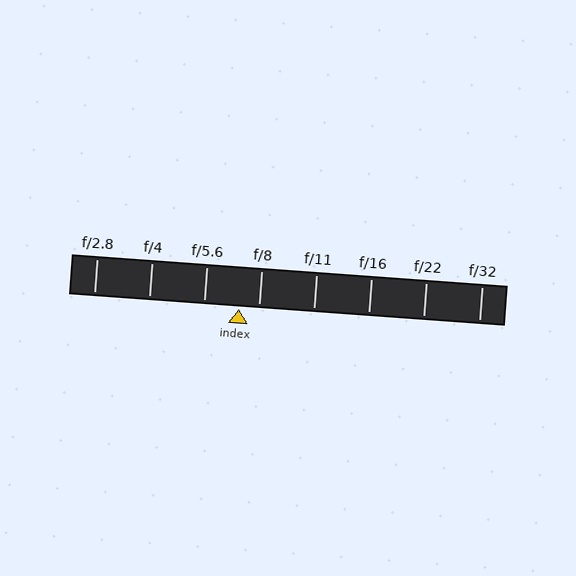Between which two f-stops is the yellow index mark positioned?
The index mark is between f/5.6 and f/8.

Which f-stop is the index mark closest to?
The index mark is closest to f/8.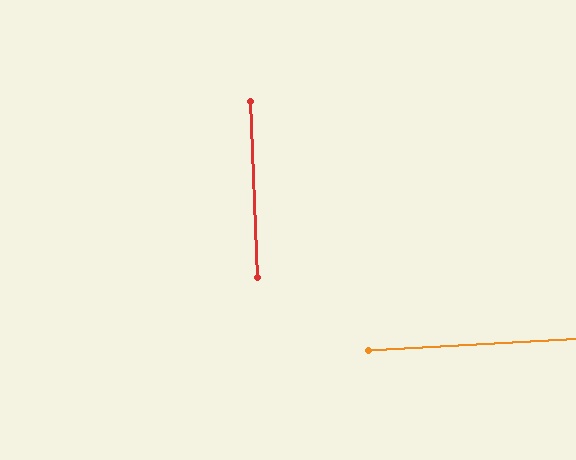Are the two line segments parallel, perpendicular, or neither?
Perpendicular — they meet at approximately 89°.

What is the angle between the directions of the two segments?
Approximately 89 degrees.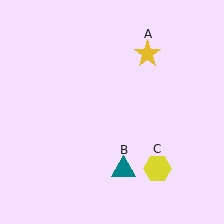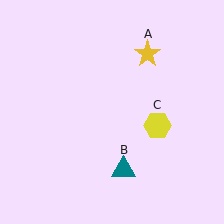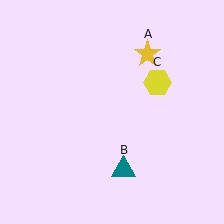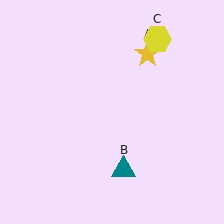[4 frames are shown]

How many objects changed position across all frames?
1 object changed position: yellow hexagon (object C).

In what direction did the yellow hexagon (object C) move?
The yellow hexagon (object C) moved up.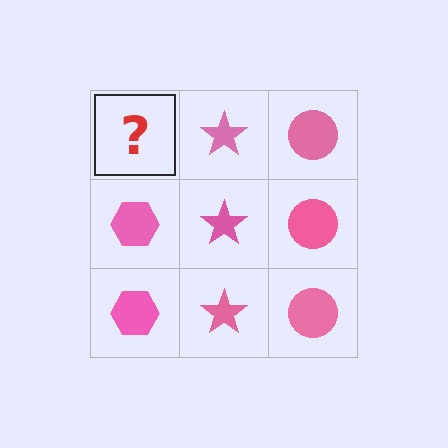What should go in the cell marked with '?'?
The missing cell should contain a pink hexagon.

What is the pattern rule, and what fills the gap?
The rule is that each column has a consistent shape. The gap should be filled with a pink hexagon.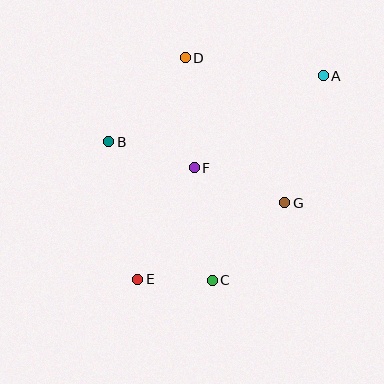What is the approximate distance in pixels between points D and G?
The distance between D and G is approximately 176 pixels.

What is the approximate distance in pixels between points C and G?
The distance between C and G is approximately 106 pixels.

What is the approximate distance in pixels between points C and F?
The distance between C and F is approximately 114 pixels.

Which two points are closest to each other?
Points C and E are closest to each other.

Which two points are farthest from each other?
Points A and E are farthest from each other.